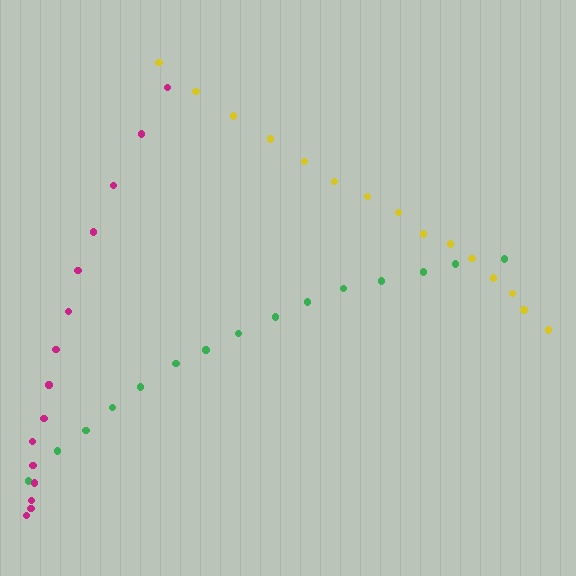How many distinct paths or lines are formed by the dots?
There are 3 distinct paths.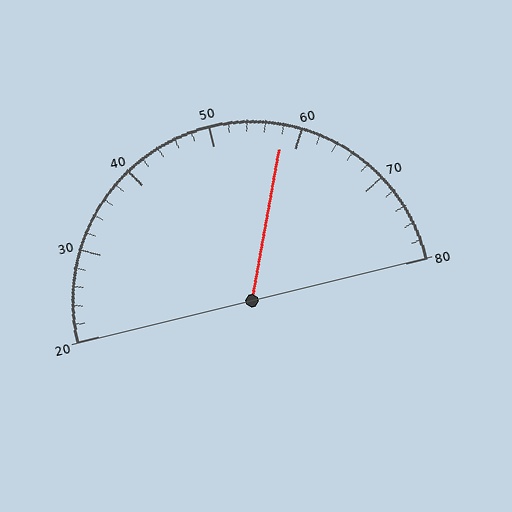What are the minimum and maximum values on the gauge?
The gauge ranges from 20 to 80.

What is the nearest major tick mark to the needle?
The nearest major tick mark is 60.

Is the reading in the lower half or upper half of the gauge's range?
The reading is in the upper half of the range (20 to 80).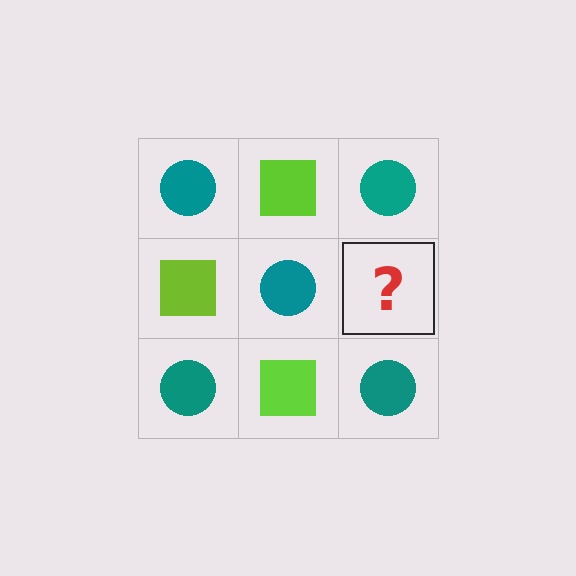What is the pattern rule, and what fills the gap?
The rule is that it alternates teal circle and lime square in a checkerboard pattern. The gap should be filled with a lime square.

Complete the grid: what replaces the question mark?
The question mark should be replaced with a lime square.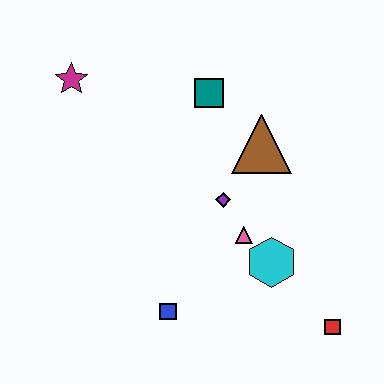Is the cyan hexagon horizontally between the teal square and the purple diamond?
No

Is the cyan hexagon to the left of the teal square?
No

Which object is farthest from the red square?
The magenta star is farthest from the red square.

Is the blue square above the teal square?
No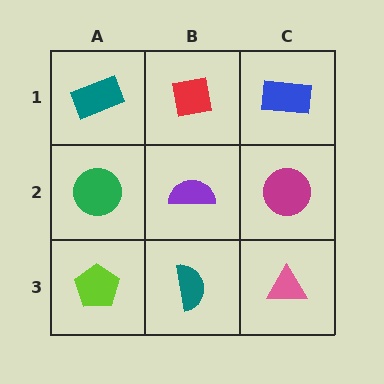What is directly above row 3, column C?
A magenta circle.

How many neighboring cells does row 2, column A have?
3.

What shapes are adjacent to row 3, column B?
A purple semicircle (row 2, column B), a lime pentagon (row 3, column A), a pink triangle (row 3, column C).